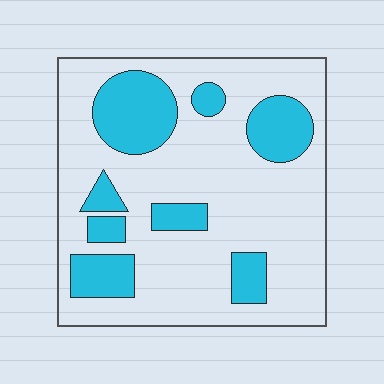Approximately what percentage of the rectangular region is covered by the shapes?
Approximately 25%.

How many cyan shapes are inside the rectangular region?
8.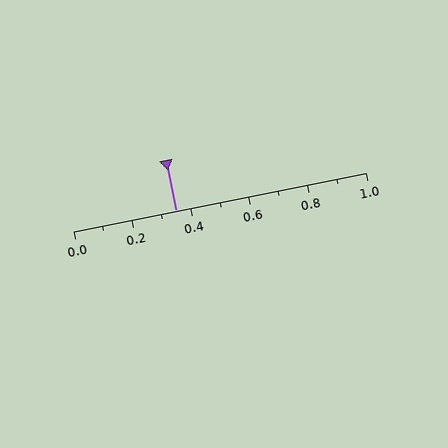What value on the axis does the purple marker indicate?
The marker indicates approximately 0.35.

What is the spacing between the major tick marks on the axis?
The major ticks are spaced 0.2 apart.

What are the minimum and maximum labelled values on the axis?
The axis runs from 0.0 to 1.0.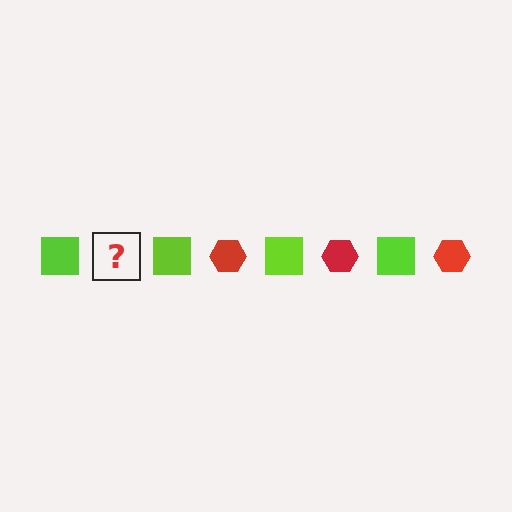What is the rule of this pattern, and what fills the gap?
The rule is that the pattern alternates between lime square and red hexagon. The gap should be filled with a red hexagon.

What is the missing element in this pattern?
The missing element is a red hexagon.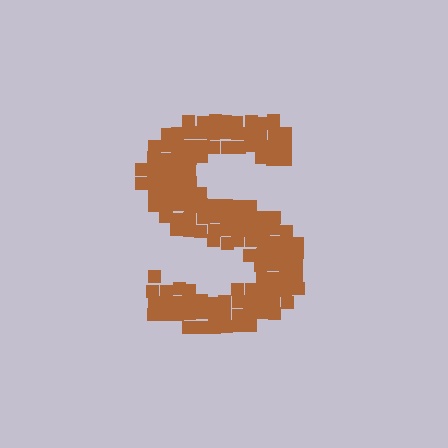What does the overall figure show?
The overall figure shows the letter S.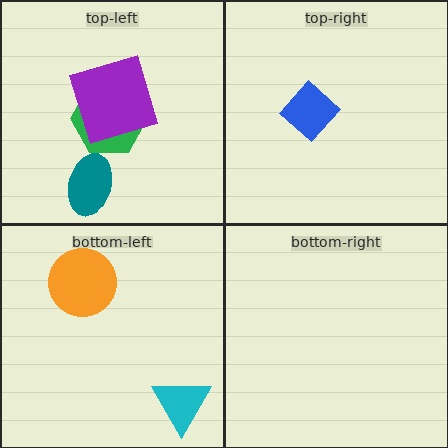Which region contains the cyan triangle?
The bottom-left region.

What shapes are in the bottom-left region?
The orange circle, the cyan triangle.